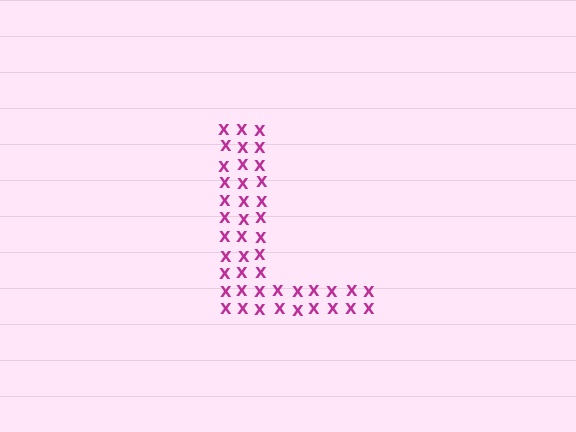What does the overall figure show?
The overall figure shows the letter L.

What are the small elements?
The small elements are letter X's.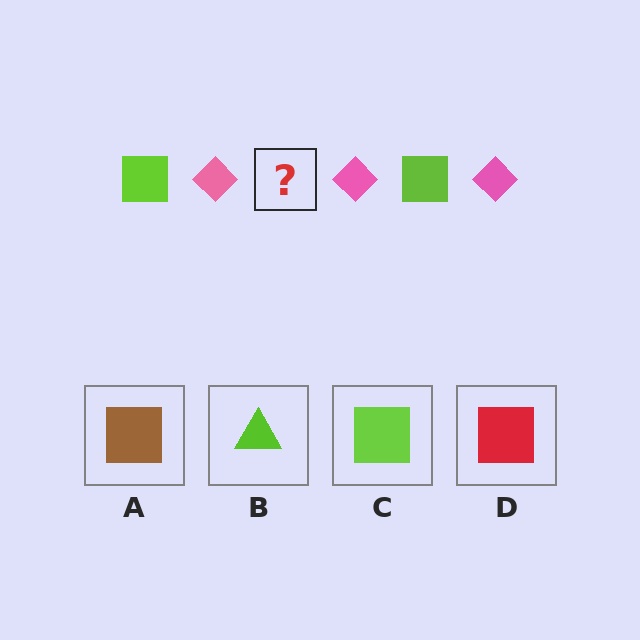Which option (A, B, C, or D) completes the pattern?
C.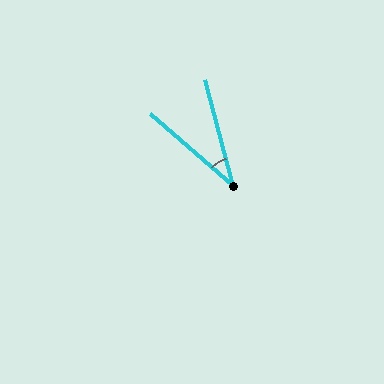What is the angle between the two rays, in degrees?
Approximately 34 degrees.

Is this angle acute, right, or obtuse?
It is acute.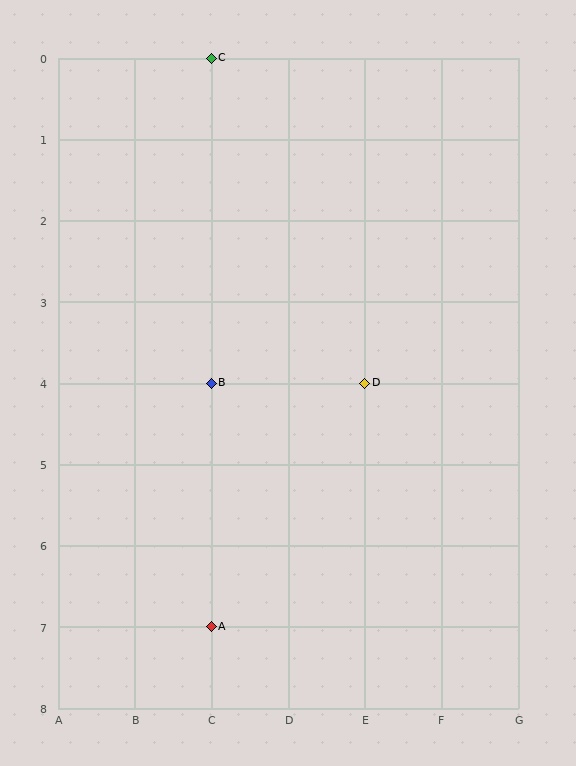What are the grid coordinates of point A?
Point A is at grid coordinates (C, 7).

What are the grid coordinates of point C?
Point C is at grid coordinates (C, 0).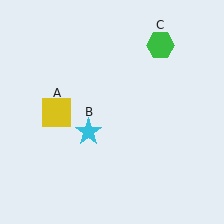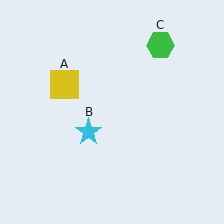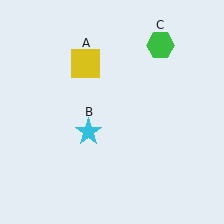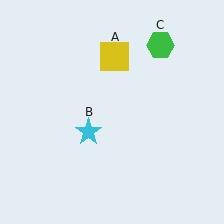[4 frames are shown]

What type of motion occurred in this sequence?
The yellow square (object A) rotated clockwise around the center of the scene.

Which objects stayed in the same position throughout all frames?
Cyan star (object B) and green hexagon (object C) remained stationary.